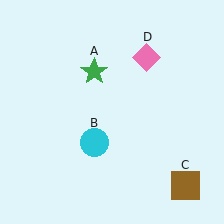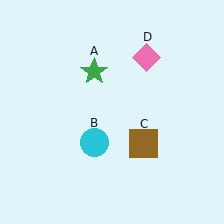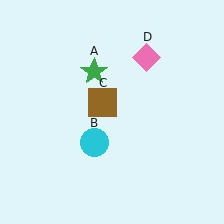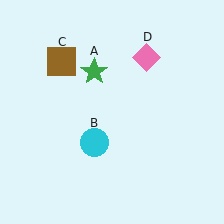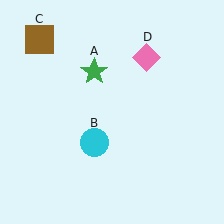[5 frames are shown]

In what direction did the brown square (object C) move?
The brown square (object C) moved up and to the left.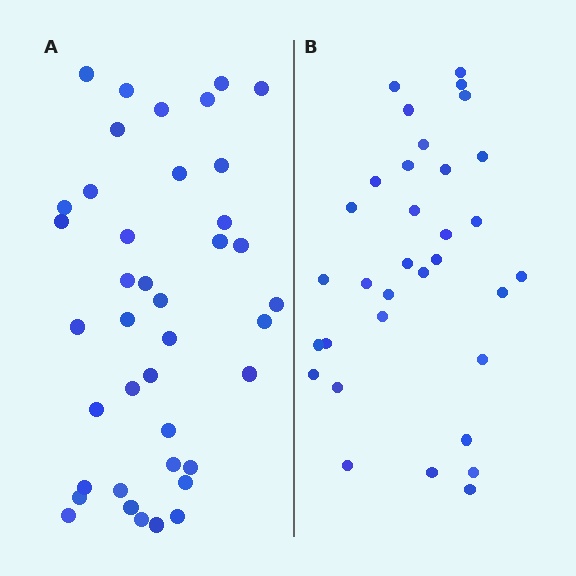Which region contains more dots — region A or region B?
Region A (the left region) has more dots.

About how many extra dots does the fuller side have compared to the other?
Region A has roughly 8 or so more dots than region B.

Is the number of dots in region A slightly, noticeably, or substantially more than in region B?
Region A has only slightly more — the two regions are fairly close. The ratio is roughly 1.2 to 1.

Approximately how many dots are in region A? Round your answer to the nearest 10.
About 40 dots.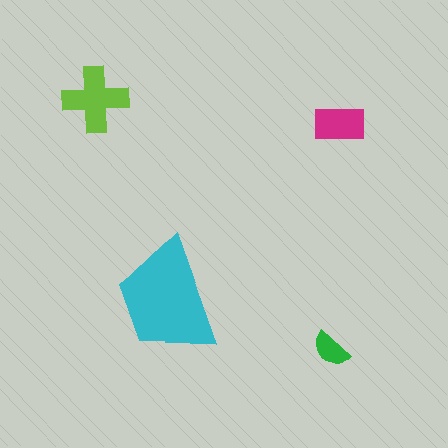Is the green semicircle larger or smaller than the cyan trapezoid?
Smaller.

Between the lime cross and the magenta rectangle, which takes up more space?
The lime cross.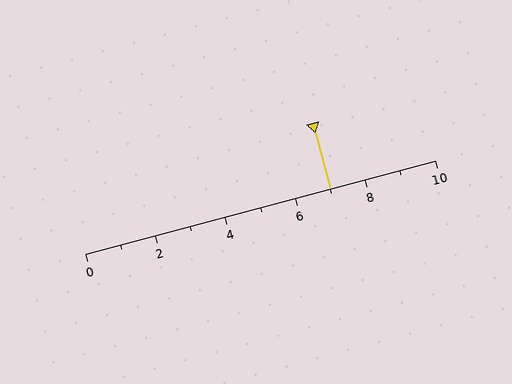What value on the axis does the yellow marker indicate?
The marker indicates approximately 7.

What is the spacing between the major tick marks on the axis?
The major ticks are spaced 2 apart.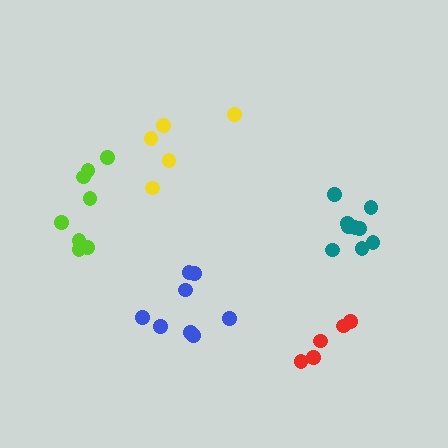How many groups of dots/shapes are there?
There are 5 groups.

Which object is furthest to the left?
The lime cluster is leftmost.